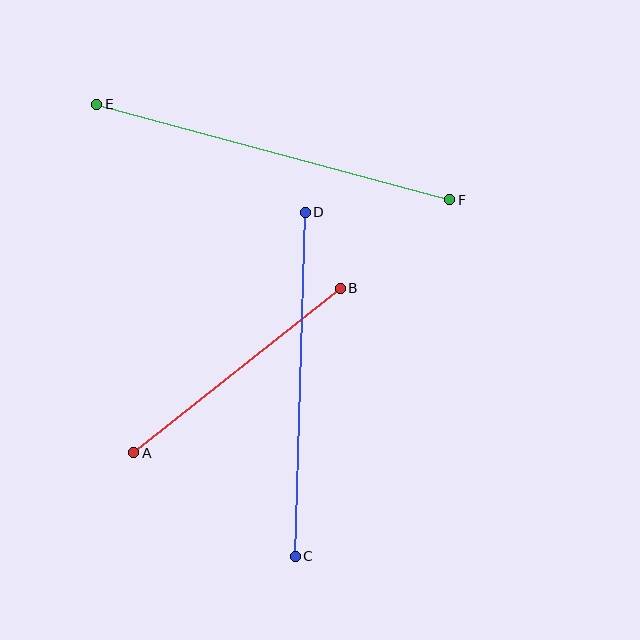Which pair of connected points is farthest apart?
Points E and F are farthest apart.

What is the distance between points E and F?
The distance is approximately 365 pixels.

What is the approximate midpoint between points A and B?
The midpoint is at approximately (237, 371) pixels.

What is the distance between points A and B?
The distance is approximately 264 pixels.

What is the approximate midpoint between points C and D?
The midpoint is at approximately (300, 384) pixels.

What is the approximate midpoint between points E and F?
The midpoint is at approximately (273, 152) pixels.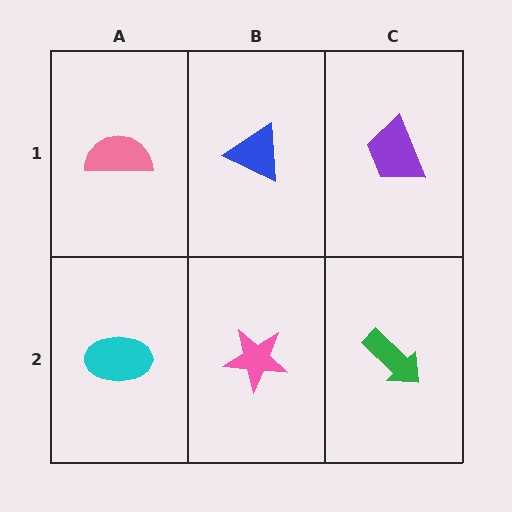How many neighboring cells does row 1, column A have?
2.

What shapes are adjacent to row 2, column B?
A blue triangle (row 1, column B), a cyan ellipse (row 2, column A), a green arrow (row 2, column C).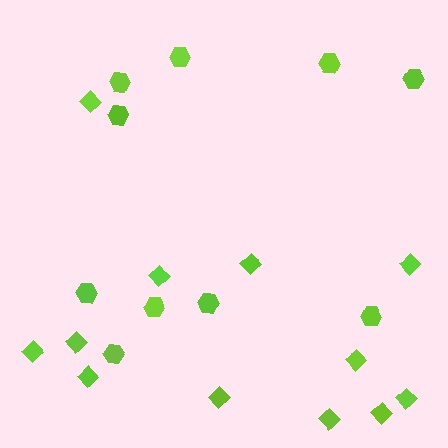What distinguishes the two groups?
There are 2 groups: one group of hexagons (10) and one group of diamonds (12).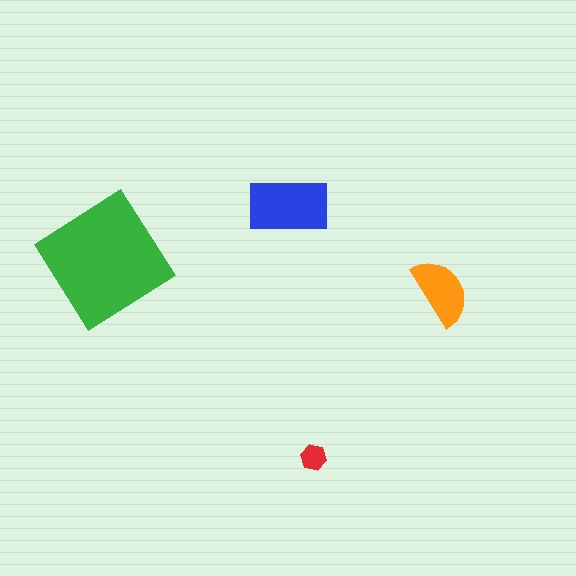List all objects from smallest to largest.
The red hexagon, the orange semicircle, the blue rectangle, the green diamond.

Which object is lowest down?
The red hexagon is bottommost.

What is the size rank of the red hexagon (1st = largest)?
4th.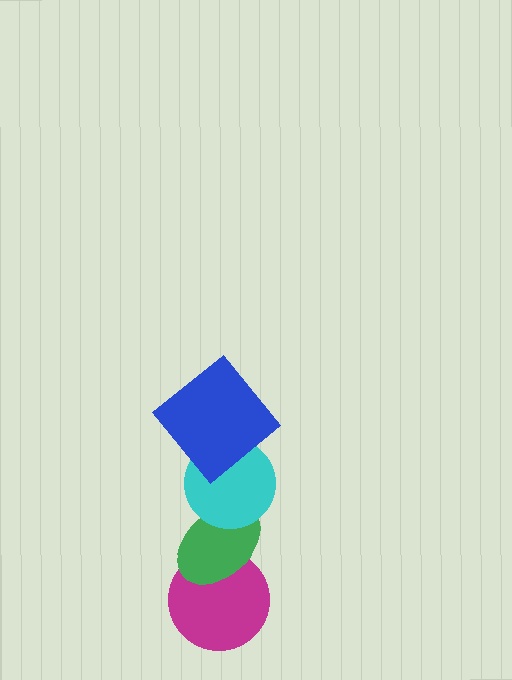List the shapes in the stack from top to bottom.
From top to bottom: the blue diamond, the cyan circle, the green ellipse, the magenta circle.